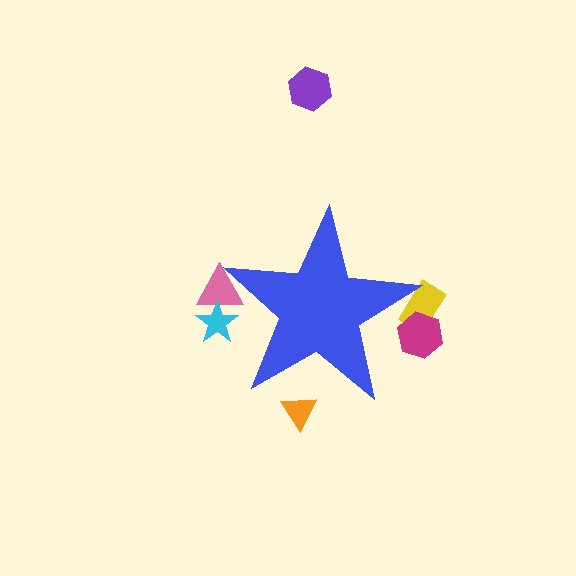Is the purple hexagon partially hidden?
No, the purple hexagon is fully visible.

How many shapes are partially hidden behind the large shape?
5 shapes are partially hidden.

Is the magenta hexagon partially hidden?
Yes, the magenta hexagon is partially hidden behind the blue star.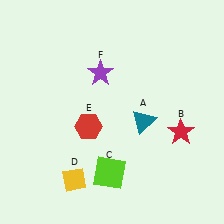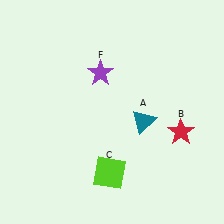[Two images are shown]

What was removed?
The red hexagon (E), the yellow diamond (D) were removed in Image 2.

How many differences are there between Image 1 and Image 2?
There are 2 differences between the two images.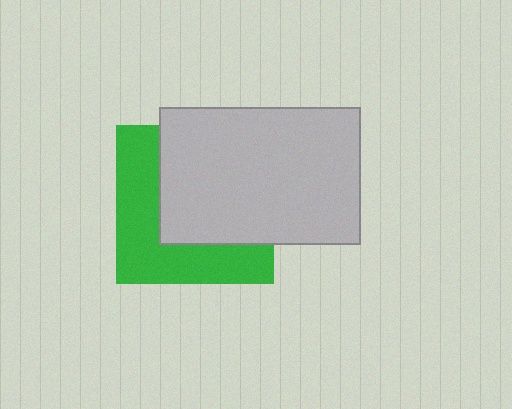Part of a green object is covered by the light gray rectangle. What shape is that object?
It is a square.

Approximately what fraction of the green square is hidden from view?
Roughly 55% of the green square is hidden behind the light gray rectangle.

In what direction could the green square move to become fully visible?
The green square could move toward the lower-left. That would shift it out from behind the light gray rectangle entirely.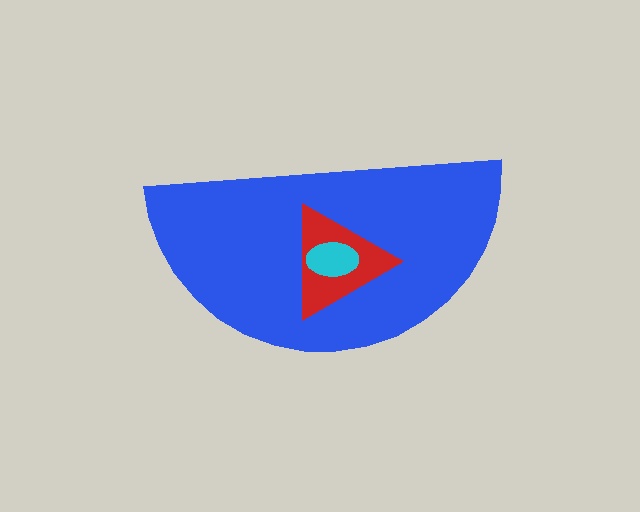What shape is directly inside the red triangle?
The cyan ellipse.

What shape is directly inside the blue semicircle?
The red triangle.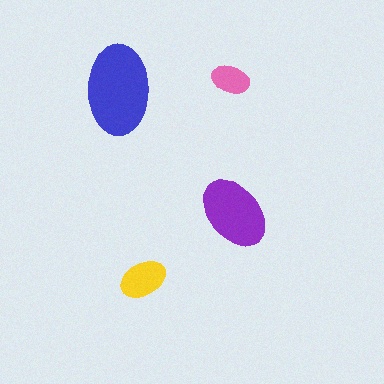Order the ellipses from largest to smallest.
the blue one, the purple one, the yellow one, the pink one.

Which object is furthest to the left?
The blue ellipse is leftmost.